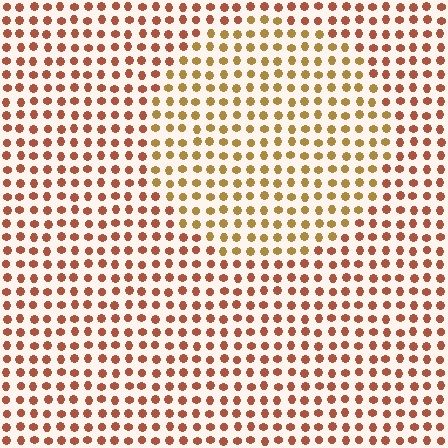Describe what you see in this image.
The image is filled with small brown elements in a uniform arrangement. A circle-shaped region is visible where the elements are tinted to a slightly different hue, forming a subtle color boundary.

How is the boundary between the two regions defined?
The boundary is defined purely by a slight shift in hue (about 31 degrees). Spacing, size, and orientation are identical on both sides.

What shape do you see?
I see a circle.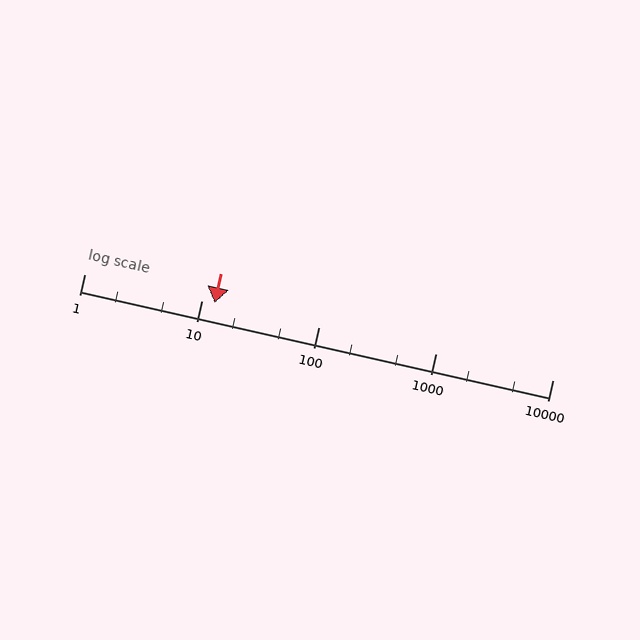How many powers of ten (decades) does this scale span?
The scale spans 4 decades, from 1 to 10000.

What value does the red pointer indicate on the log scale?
The pointer indicates approximately 13.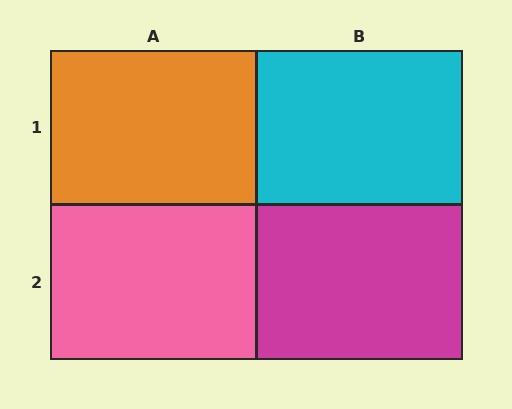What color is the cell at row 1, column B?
Cyan.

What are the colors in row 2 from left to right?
Pink, magenta.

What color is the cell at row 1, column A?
Orange.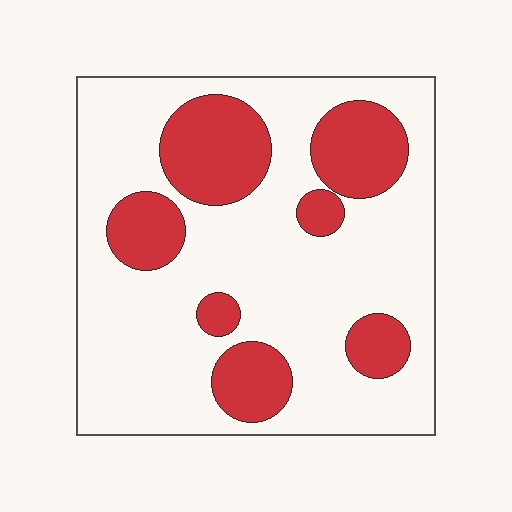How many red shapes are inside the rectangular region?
7.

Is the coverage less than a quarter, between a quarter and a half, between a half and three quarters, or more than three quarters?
Between a quarter and a half.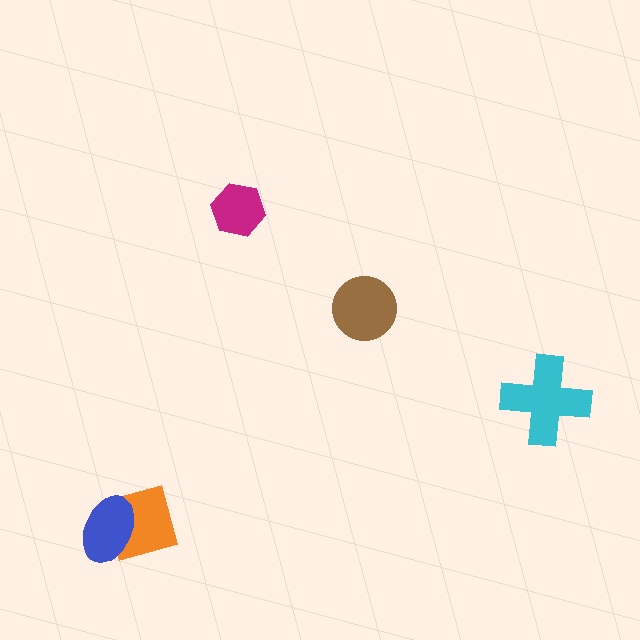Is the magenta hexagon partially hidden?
No, no other shape covers it.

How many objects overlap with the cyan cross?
0 objects overlap with the cyan cross.